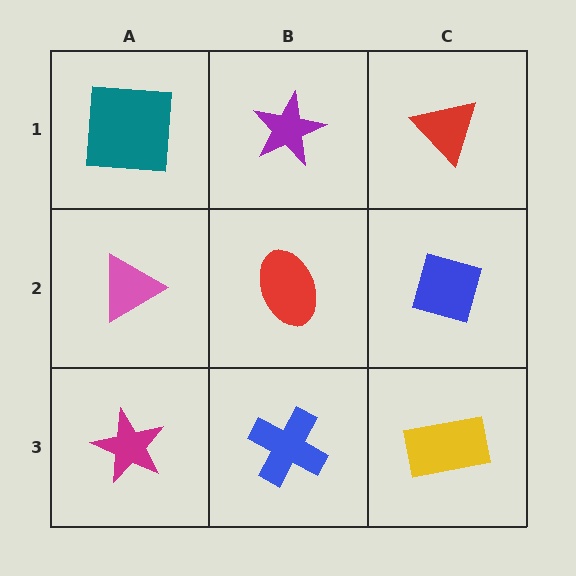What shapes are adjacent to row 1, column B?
A red ellipse (row 2, column B), a teal square (row 1, column A), a red triangle (row 1, column C).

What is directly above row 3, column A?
A pink triangle.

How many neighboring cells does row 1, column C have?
2.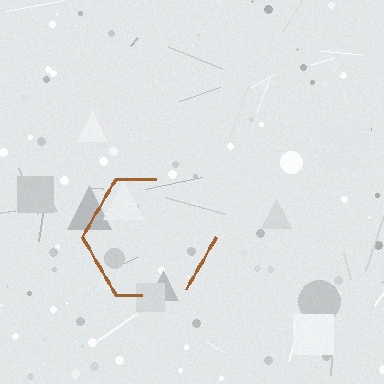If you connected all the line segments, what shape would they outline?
They would outline a hexagon.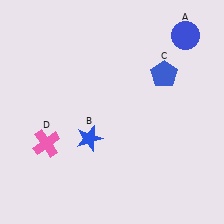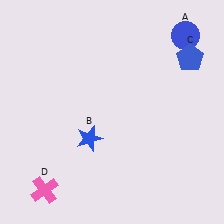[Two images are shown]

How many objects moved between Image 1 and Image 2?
2 objects moved between the two images.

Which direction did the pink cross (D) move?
The pink cross (D) moved down.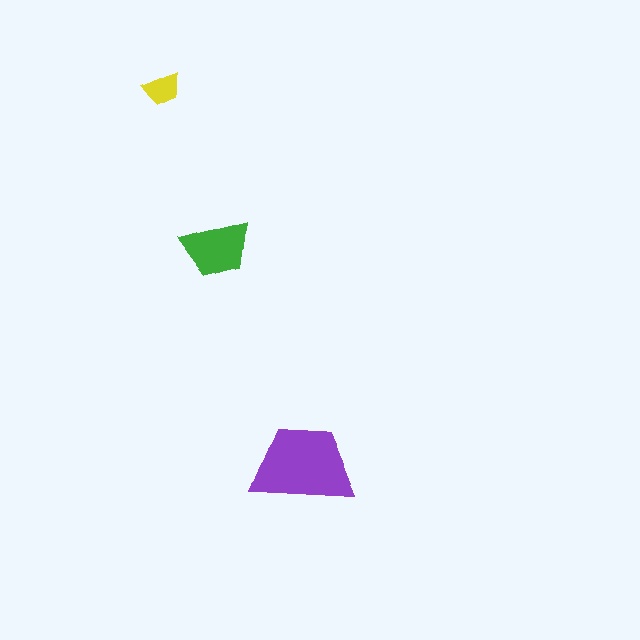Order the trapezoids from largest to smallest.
the purple one, the green one, the yellow one.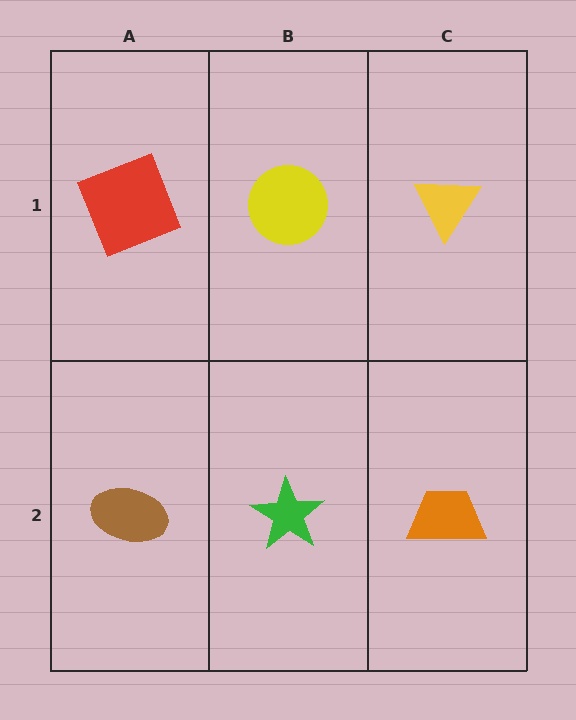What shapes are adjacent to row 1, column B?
A green star (row 2, column B), a red square (row 1, column A), a yellow triangle (row 1, column C).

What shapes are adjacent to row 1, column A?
A brown ellipse (row 2, column A), a yellow circle (row 1, column B).